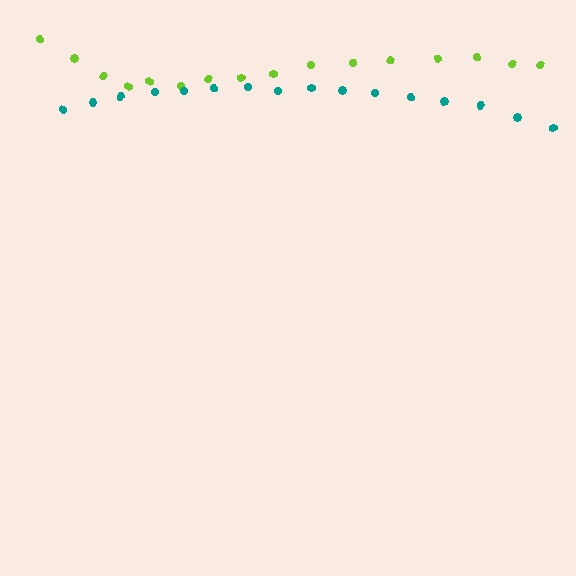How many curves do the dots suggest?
There are 2 distinct paths.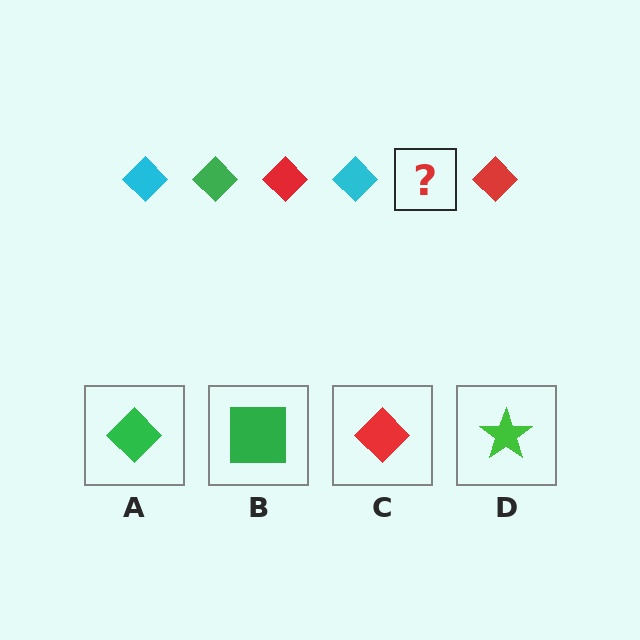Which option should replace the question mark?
Option A.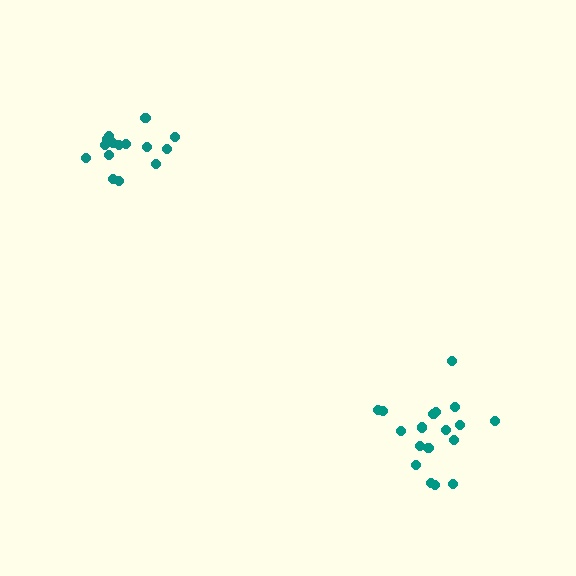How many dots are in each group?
Group 1: 15 dots, Group 2: 18 dots (33 total).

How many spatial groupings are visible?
There are 2 spatial groupings.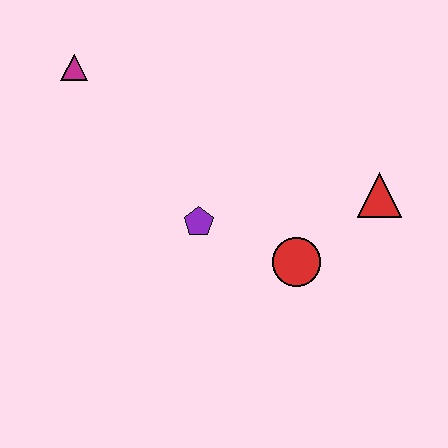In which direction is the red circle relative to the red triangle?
The red circle is to the left of the red triangle.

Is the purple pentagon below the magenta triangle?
Yes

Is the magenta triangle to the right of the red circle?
No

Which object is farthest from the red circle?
The magenta triangle is farthest from the red circle.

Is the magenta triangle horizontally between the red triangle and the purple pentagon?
No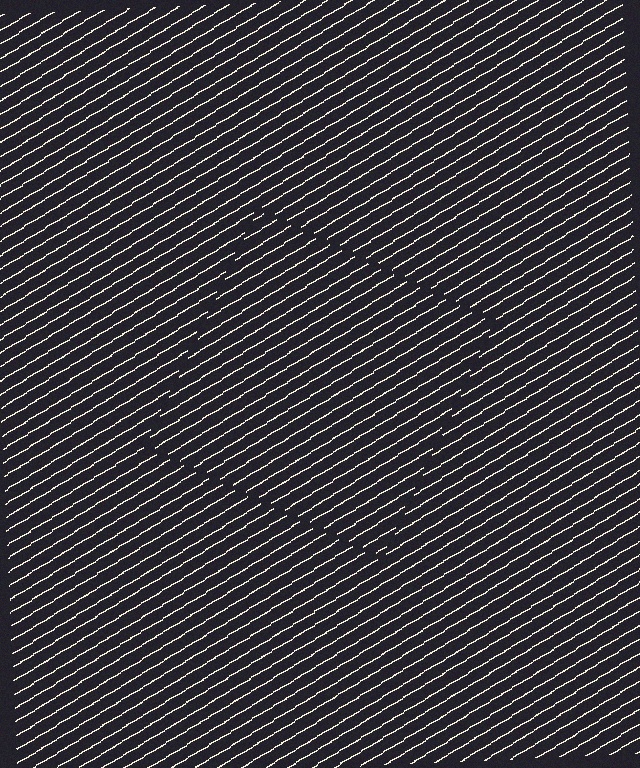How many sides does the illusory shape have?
4 sides — the line-ends trace a square.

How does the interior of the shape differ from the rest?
The interior of the shape contains the same grating, shifted by half a period — the contour is defined by the phase discontinuity where line-ends from the inner and outer gratings abut.